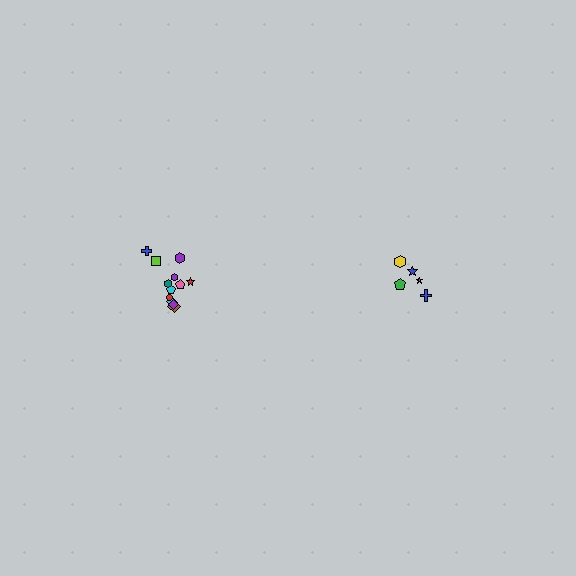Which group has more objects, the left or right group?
The left group.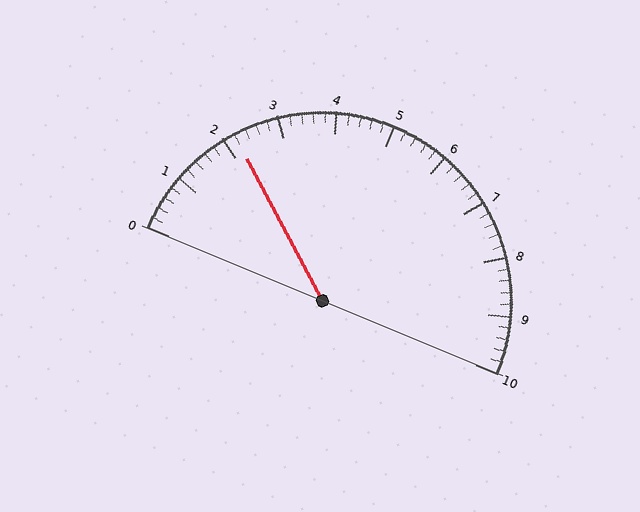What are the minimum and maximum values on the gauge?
The gauge ranges from 0 to 10.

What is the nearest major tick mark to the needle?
The nearest major tick mark is 2.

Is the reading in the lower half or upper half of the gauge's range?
The reading is in the lower half of the range (0 to 10).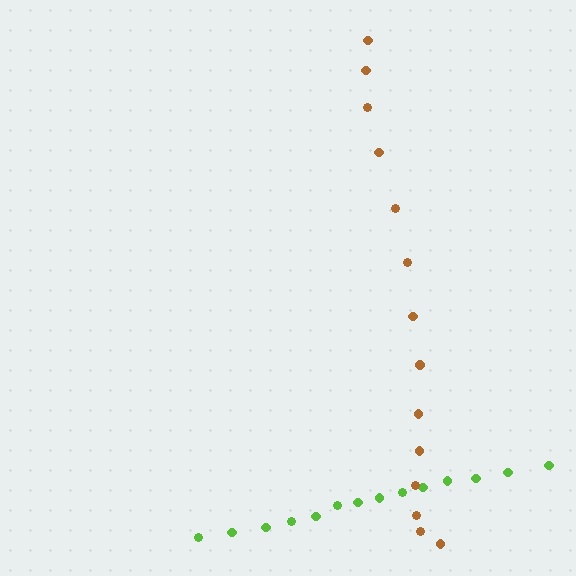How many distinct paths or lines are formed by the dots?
There are 2 distinct paths.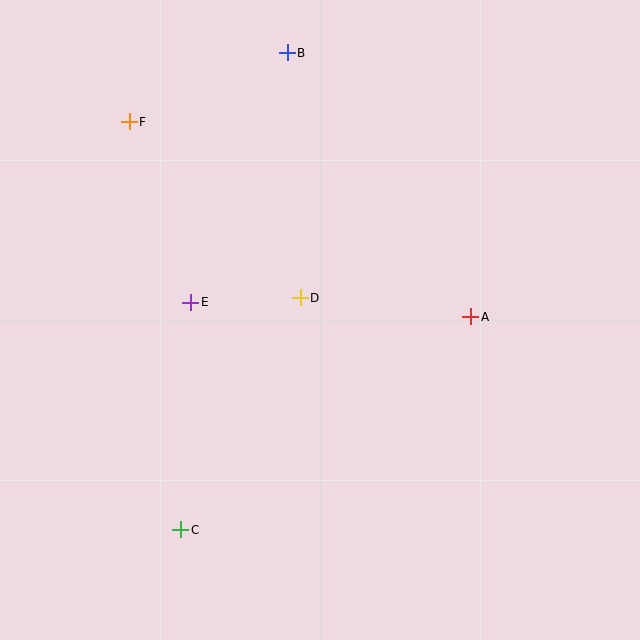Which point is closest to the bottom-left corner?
Point C is closest to the bottom-left corner.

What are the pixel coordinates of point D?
Point D is at (300, 298).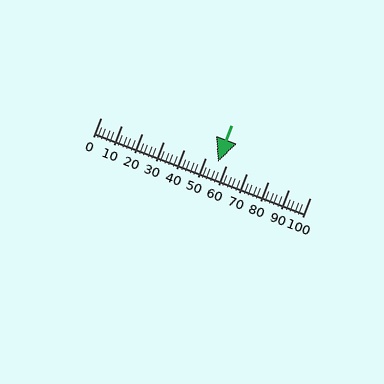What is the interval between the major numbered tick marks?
The major tick marks are spaced 10 units apart.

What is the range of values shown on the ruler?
The ruler shows values from 0 to 100.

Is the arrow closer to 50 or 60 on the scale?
The arrow is closer to 60.